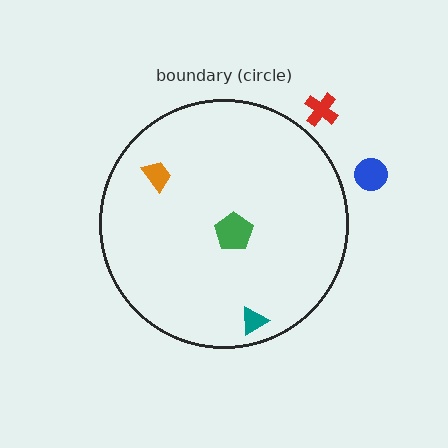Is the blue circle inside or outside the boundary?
Outside.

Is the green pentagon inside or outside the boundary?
Inside.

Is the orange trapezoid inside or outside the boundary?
Inside.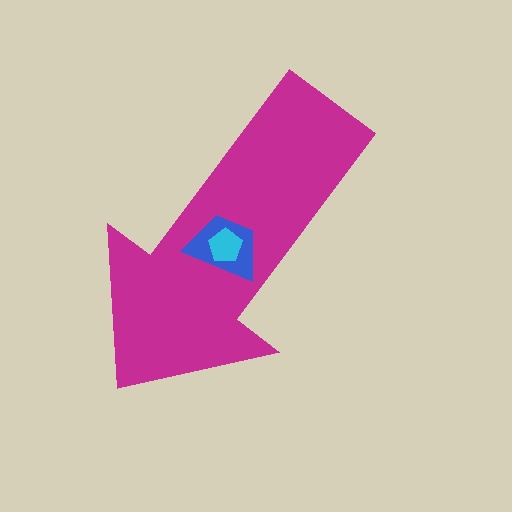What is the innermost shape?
The cyan pentagon.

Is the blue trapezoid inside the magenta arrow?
Yes.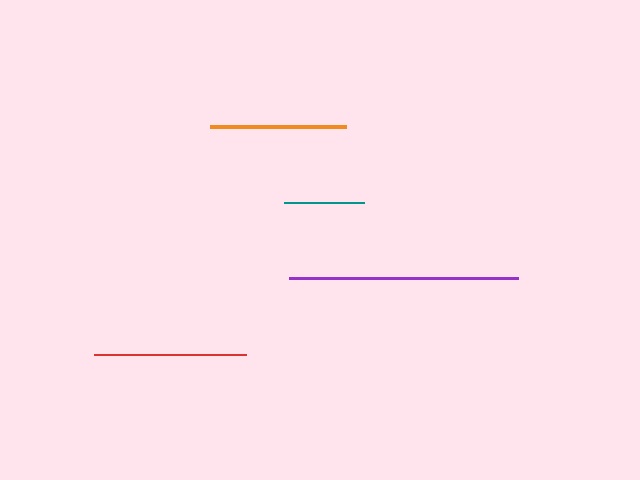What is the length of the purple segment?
The purple segment is approximately 229 pixels long.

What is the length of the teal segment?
The teal segment is approximately 79 pixels long.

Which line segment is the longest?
The purple line is the longest at approximately 229 pixels.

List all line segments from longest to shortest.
From longest to shortest: purple, red, orange, teal.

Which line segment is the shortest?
The teal line is the shortest at approximately 79 pixels.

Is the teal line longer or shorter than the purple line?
The purple line is longer than the teal line.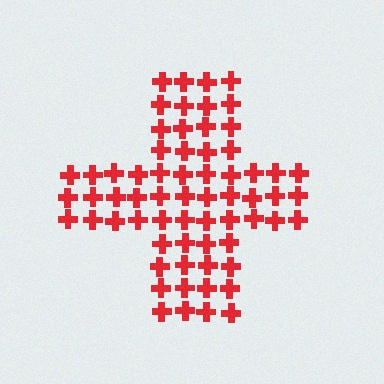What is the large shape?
The large shape is a cross.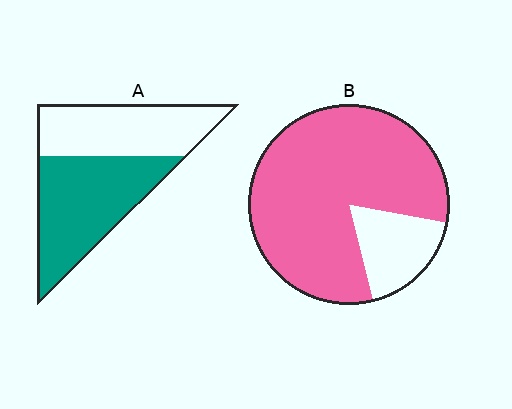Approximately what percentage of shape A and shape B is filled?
A is approximately 55% and B is approximately 80%.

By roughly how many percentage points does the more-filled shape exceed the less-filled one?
By roughly 25 percentage points (B over A).